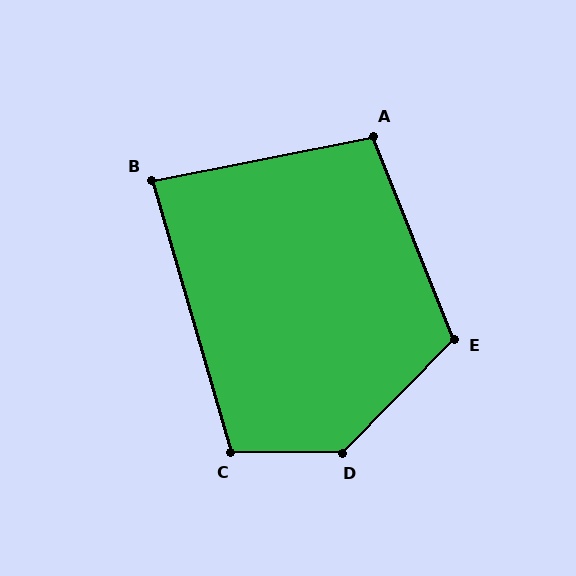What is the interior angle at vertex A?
Approximately 100 degrees (obtuse).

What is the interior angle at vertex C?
Approximately 107 degrees (obtuse).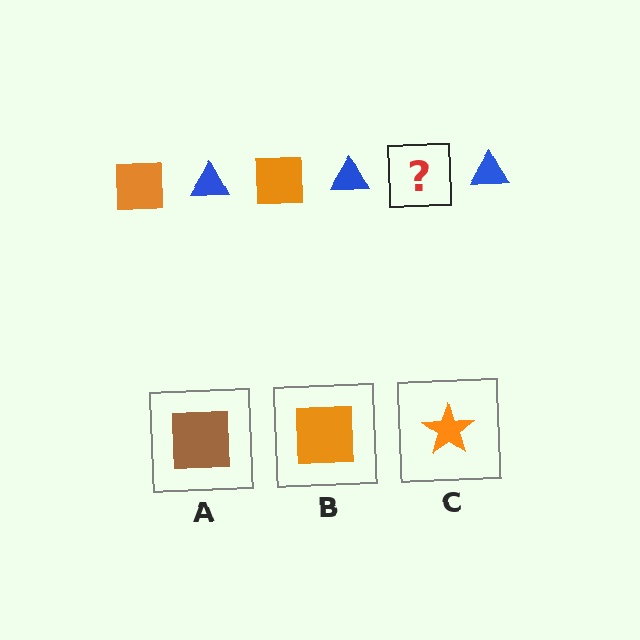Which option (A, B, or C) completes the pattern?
B.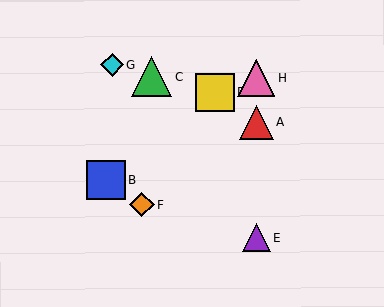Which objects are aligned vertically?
Objects A, E, H are aligned vertically.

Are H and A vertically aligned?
Yes, both are at x≈256.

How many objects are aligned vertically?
3 objects (A, E, H) are aligned vertically.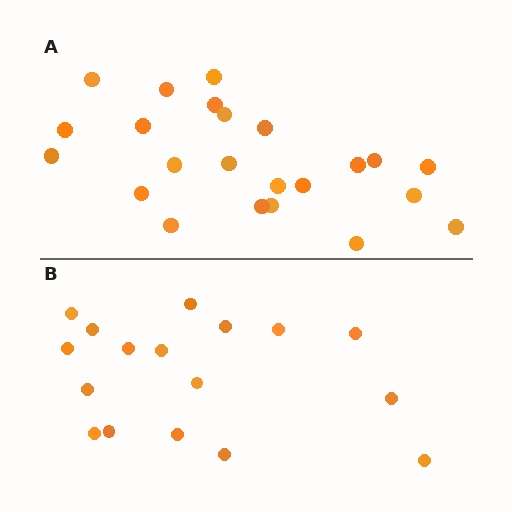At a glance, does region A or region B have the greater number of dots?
Region A (the top region) has more dots.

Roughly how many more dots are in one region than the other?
Region A has about 6 more dots than region B.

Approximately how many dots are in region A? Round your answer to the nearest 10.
About 20 dots. (The exact count is 23, which rounds to 20.)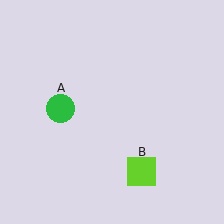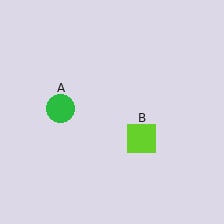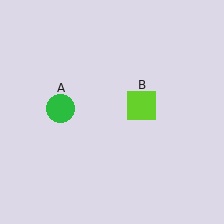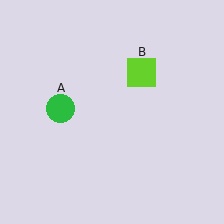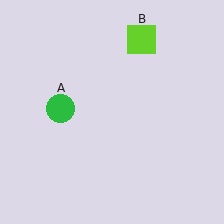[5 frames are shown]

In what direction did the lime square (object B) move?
The lime square (object B) moved up.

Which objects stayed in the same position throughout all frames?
Green circle (object A) remained stationary.